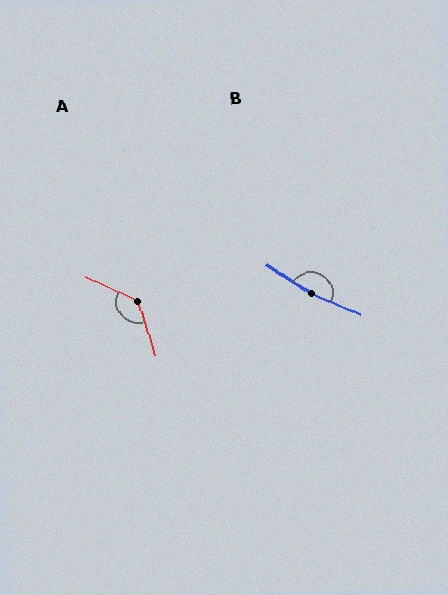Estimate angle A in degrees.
Approximately 132 degrees.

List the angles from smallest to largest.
A (132°), B (169°).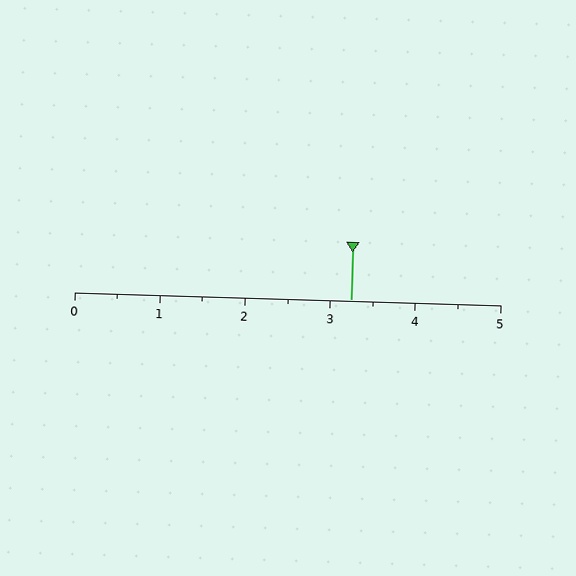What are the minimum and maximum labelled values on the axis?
The axis runs from 0 to 5.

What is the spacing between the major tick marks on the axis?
The major ticks are spaced 1 apart.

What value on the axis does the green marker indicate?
The marker indicates approximately 3.2.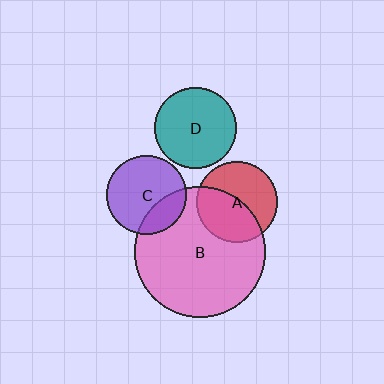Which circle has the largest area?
Circle B (pink).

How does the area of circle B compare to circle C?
Approximately 2.7 times.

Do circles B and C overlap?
Yes.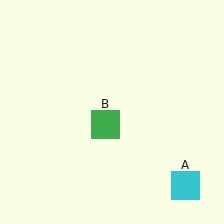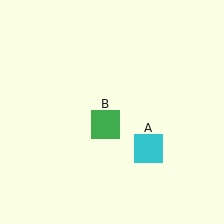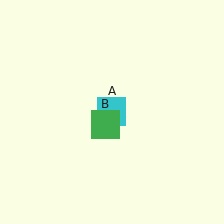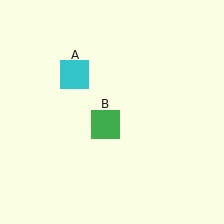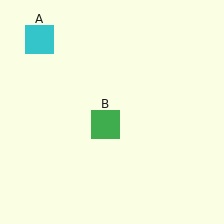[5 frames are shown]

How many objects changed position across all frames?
1 object changed position: cyan square (object A).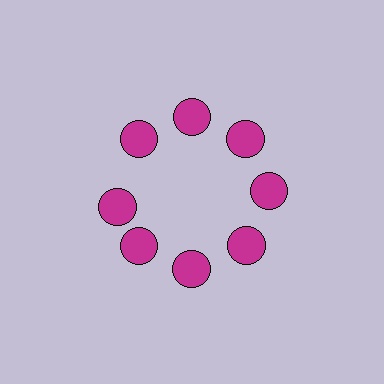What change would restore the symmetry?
The symmetry would be restored by rotating it back into even spacing with its neighbors so that all 8 circles sit at equal angles and equal distance from the center.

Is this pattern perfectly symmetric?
No. The 8 magenta circles are arranged in a ring, but one element near the 9 o'clock position is rotated out of alignment along the ring, breaking the 8-fold rotational symmetry.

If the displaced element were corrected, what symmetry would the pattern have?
It would have 8-fold rotational symmetry — the pattern would map onto itself every 45 degrees.